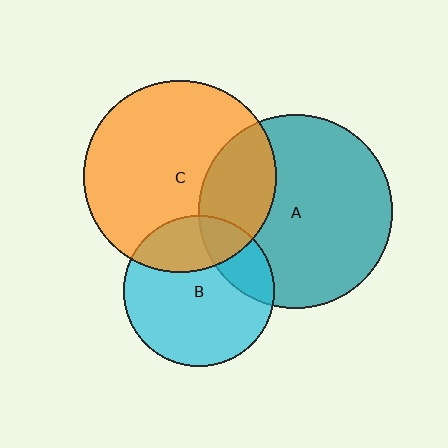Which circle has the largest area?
Circle A (teal).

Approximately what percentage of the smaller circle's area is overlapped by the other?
Approximately 20%.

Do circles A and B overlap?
Yes.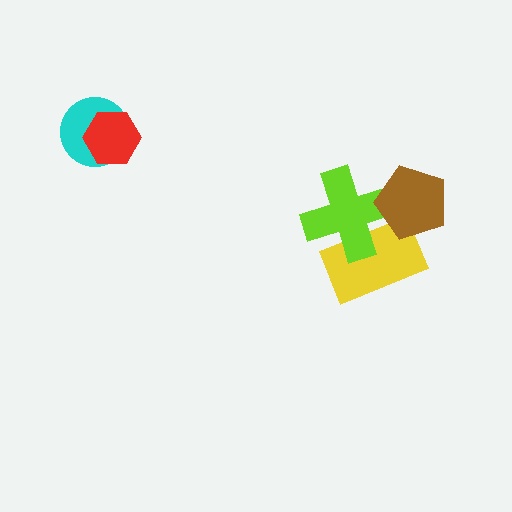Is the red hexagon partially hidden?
No, no other shape covers it.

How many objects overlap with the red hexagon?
1 object overlaps with the red hexagon.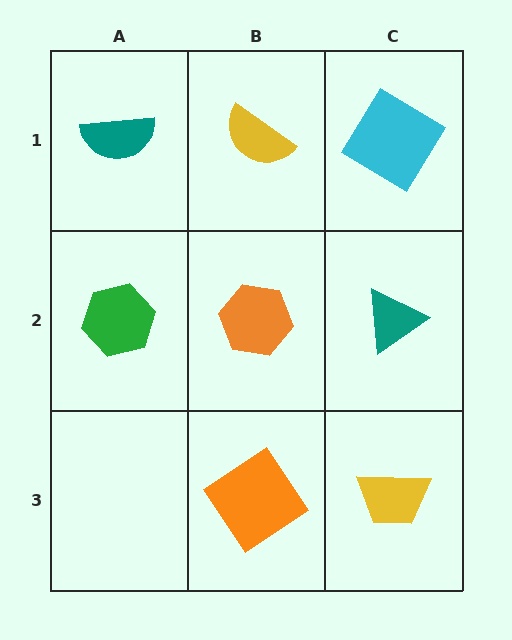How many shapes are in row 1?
3 shapes.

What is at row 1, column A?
A teal semicircle.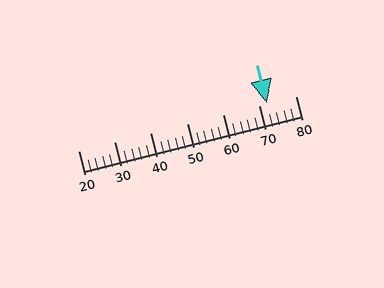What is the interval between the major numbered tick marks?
The major tick marks are spaced 10 units apart.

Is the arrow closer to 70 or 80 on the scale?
The arrow is closer to 70.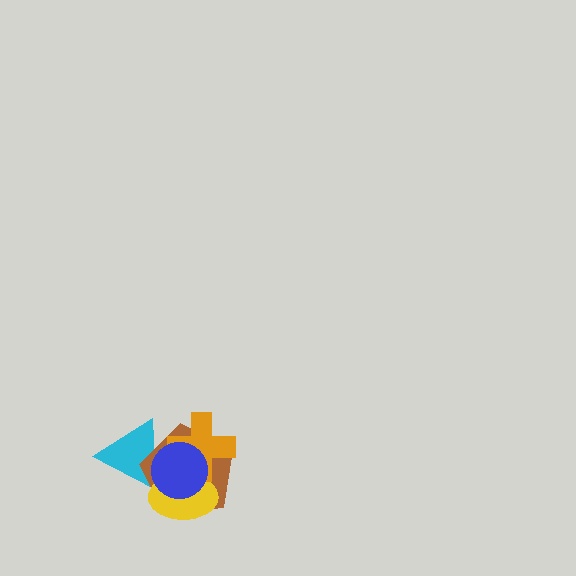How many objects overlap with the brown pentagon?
4 objects overlap with the brown pentagon.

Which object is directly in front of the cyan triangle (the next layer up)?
The brown pentagon is directly in front of the cyan triangle.